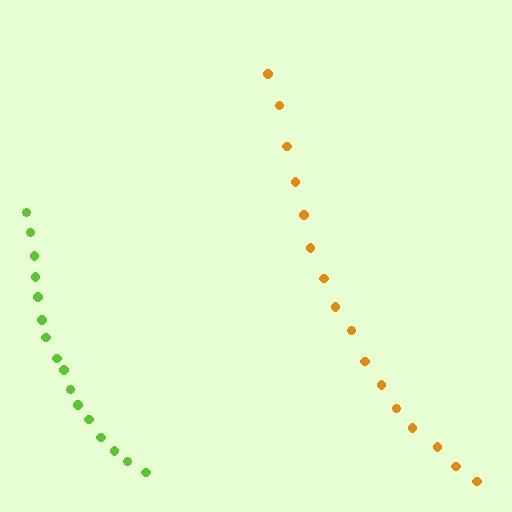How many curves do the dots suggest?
There are 2 distinct paths.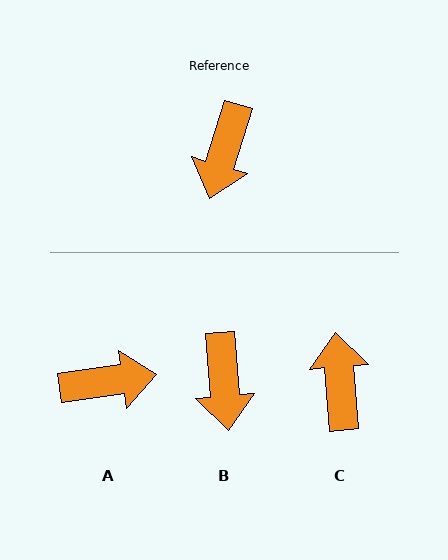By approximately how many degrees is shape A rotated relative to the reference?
Approximately 115 degrees counter-clockwise.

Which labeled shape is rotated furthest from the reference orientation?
C, about 158 degrees away.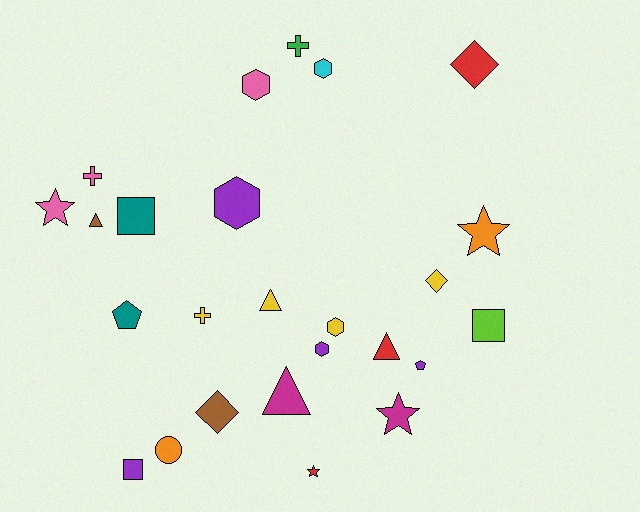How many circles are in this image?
There is 1 circle.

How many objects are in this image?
There are 25 objects.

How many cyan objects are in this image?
There is 1 cyan object.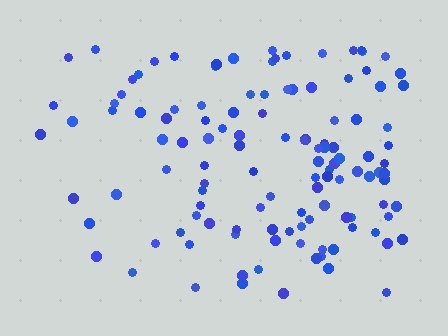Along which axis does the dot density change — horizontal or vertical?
Horizontal.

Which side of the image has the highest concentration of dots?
The right.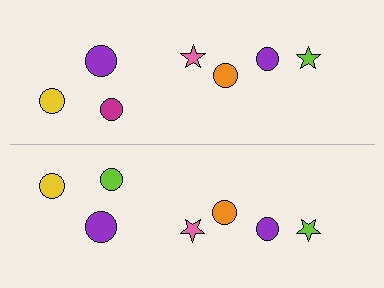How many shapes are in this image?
There are 14 shapes in this image.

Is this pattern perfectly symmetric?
No, the pattern is not perfectly symmetric. The lime circle on the bottom side breaks the symmetry — its mirror counterpart is magenta.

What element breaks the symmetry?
The lime circle on the bottom side breaks the symmetry — its mirror counterpart is magenta.